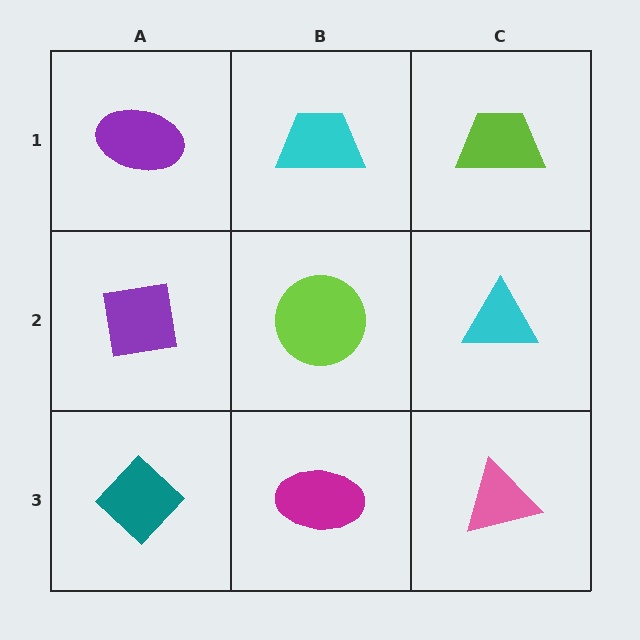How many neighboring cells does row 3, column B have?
3.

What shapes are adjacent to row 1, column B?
A lime circle (row 2, column B), a purple ellipse (row 1, column A), a lime trapezoid (row 1, column C).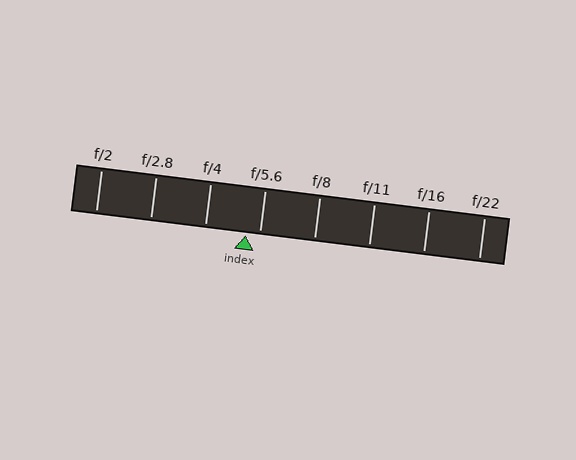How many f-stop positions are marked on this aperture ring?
There are 8 f-stop positions marked.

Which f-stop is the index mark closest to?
The index mark is closest to f/5.6.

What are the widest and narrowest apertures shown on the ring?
The widest aperture shown is f/2 and the narrowest is f/22.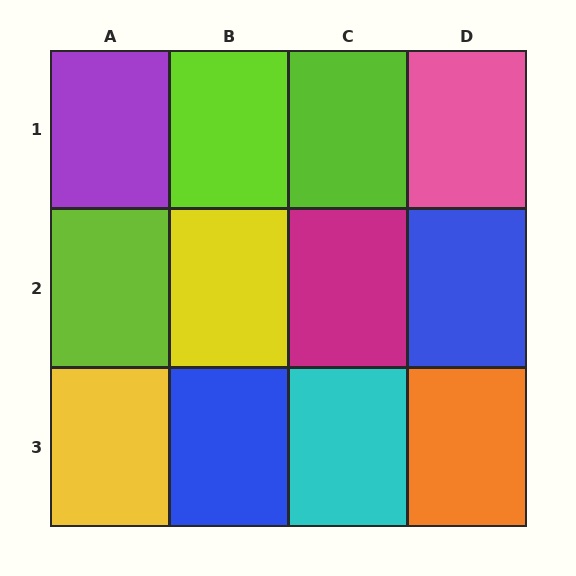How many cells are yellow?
2 cells are yellow.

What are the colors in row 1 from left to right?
Purple, lime, lime, pink.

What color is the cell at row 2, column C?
Magenta.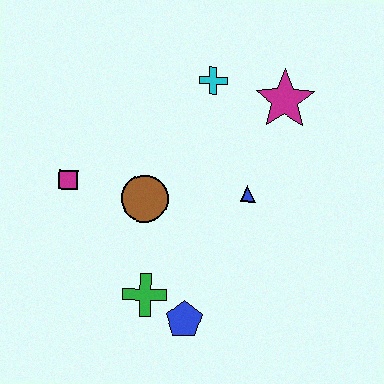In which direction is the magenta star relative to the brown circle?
The magenta star is to the right of the brown circle.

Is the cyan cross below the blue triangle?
No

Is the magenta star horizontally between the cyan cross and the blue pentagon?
No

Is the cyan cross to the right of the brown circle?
Yes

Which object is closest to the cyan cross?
The magenta star is closest to the cyan cross.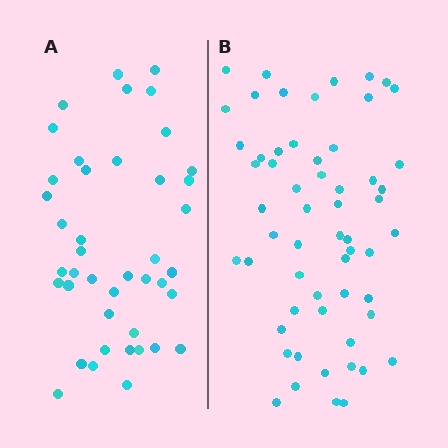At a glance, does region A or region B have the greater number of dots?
Region B (the right region) has more dots.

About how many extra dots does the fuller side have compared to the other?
Region B has approximately 15 more dots than region A.